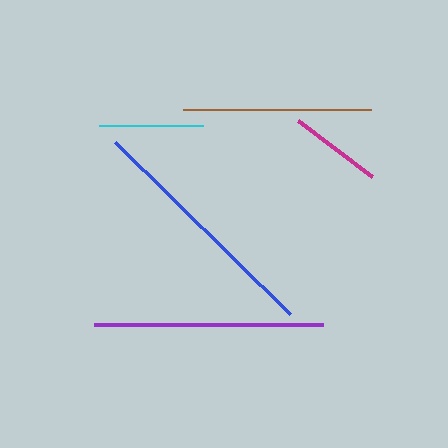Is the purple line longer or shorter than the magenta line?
The purple line is longer than the magenta line.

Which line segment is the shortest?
The magenta line is the shortest at approximately 93 pixels.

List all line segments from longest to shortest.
From longest to shortest: blue, purple, brown, cyan, magenta.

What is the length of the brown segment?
The brown segment is approximately 187 pixels long.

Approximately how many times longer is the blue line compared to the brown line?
The blue line is approximately 1.3 times the length of the brown line.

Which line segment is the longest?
The blue line is the longest at approximately 245 pixels.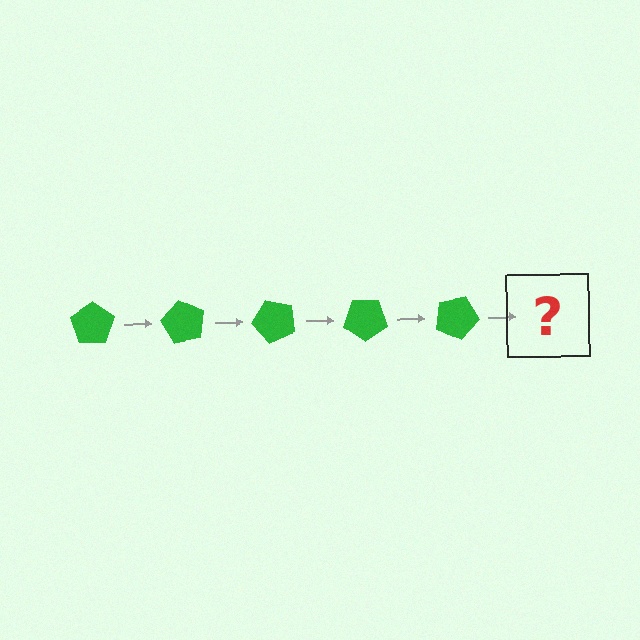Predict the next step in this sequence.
The next step is a green pentagon rotated 300 degrees.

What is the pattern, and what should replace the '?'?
The pattern is that the pentagon rotates 60 degrees each step. The '?' should be a green pentagon rotated 300 degrees.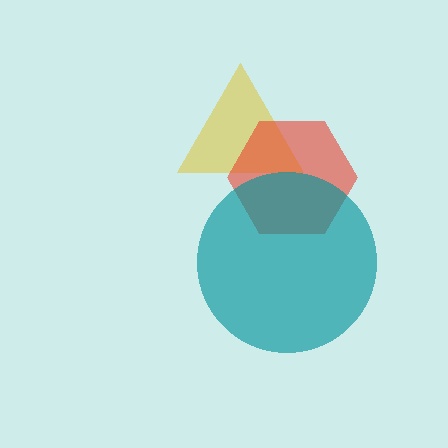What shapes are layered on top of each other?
The layered shapes are: a yellow triangle, a red hexagon, a teal circle.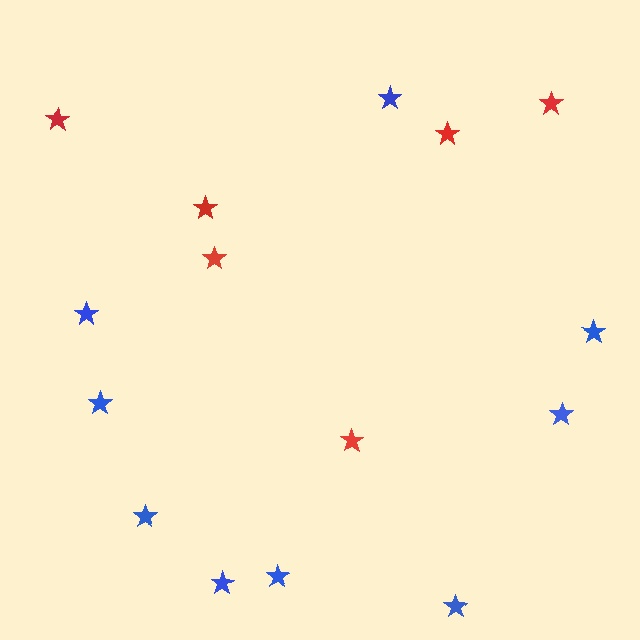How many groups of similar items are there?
There are 2 groups: one group of red stars (6) and one group of blue stars (9).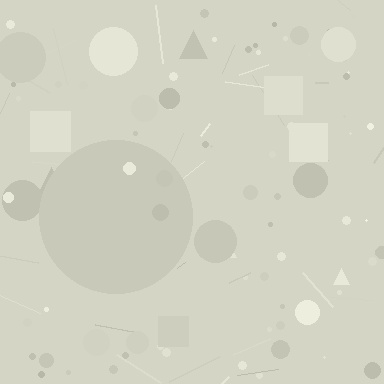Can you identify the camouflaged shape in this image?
The camouflaged shape is a circle.